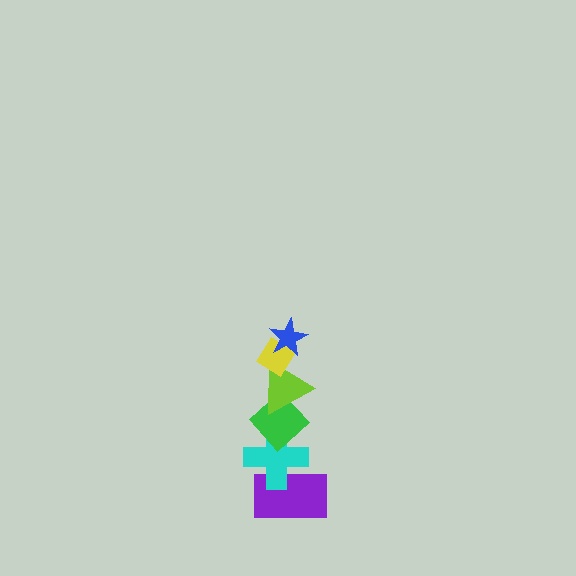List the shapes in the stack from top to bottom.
From top to bottom: the blue star, the yellow diamond, the lime triangle, the green diamond, the cyan cross, the purple rectangle.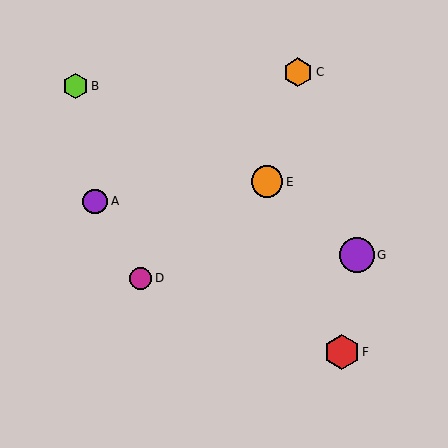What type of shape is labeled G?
Shape G is a purple circle.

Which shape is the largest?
The red hexagon (labeled F) is the largest.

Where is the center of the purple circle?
The center of the purple circle is at (95, 201).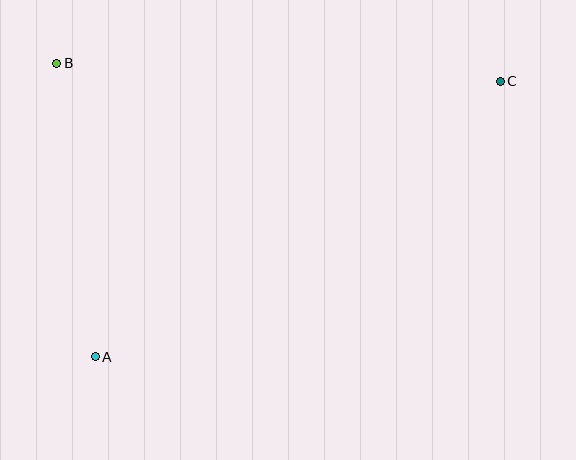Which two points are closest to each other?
Points A and B are closest to each other.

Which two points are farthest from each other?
Points A and C are farthest from each other.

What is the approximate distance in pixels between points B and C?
The distance between B and C is approximately 444 pixels.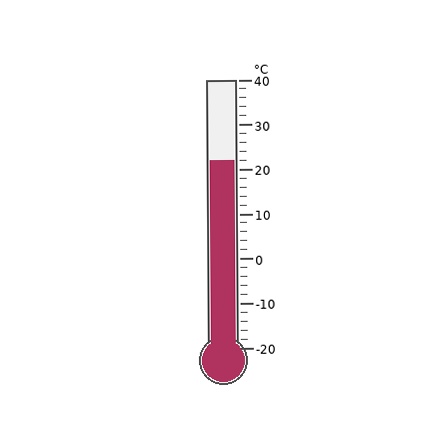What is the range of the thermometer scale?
The thermometer scale ranges from -20°C to 40°C.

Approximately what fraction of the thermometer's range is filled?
The thermometer is filled to approximately 70% of its range.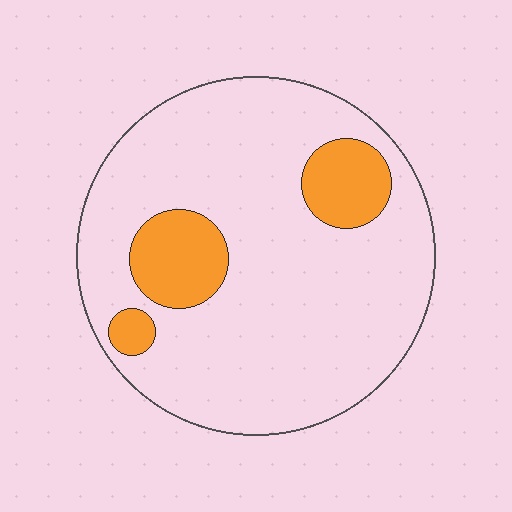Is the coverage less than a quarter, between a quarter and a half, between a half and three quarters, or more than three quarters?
Less than a quarter.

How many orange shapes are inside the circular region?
3.